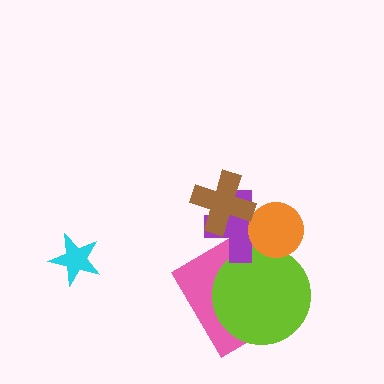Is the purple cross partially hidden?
Yes, it is partially covered by another shape.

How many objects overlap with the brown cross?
1 object overlaps with the brown cross.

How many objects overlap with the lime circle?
3 objects overlap with the lime circle.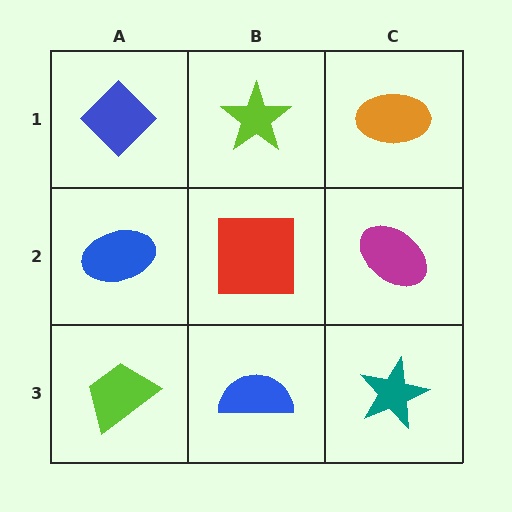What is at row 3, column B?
A blue semicircle.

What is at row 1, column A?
A blue diamond.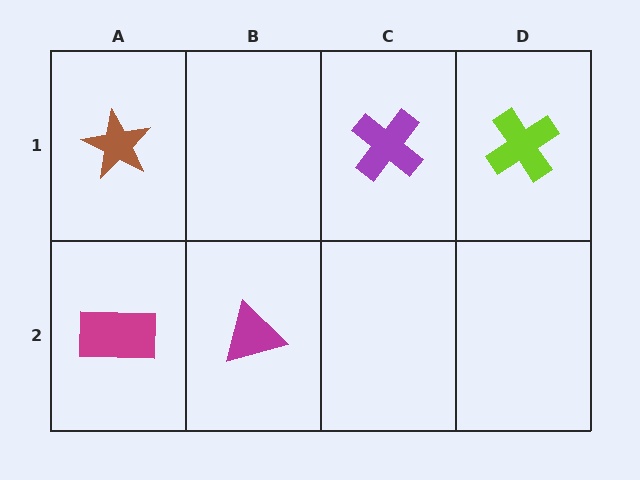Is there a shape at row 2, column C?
No, that cell is empty.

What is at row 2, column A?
A magenta rectangle.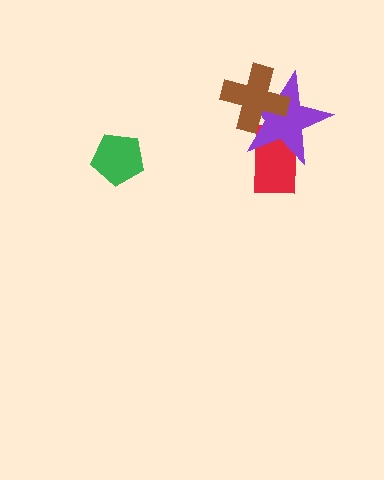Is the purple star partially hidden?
Yes, it is partially covered by another shape.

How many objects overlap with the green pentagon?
0 objects overlap with the green pentagon.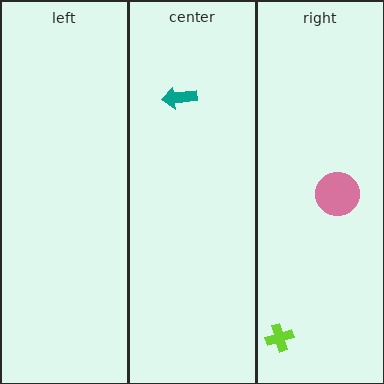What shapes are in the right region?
The pink circle, the lime cross.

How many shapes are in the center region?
1.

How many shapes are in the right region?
2.